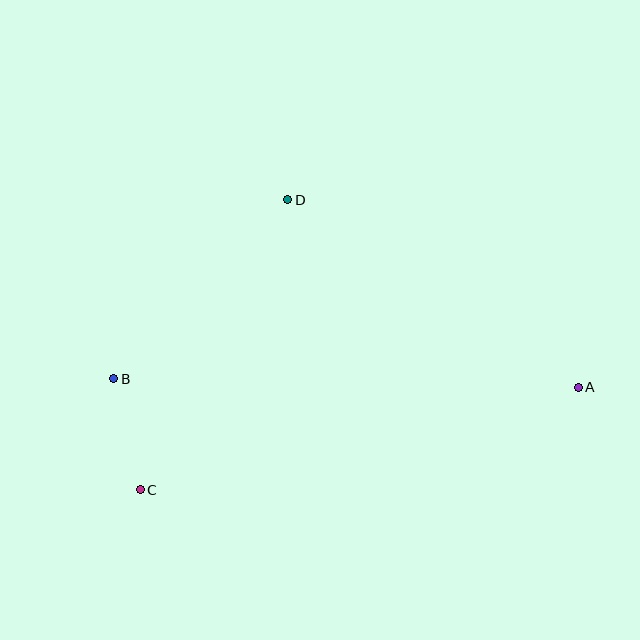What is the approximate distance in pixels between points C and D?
The distance between C and D is approximately 325 pixels.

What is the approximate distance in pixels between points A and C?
The distance between A and C is approximately 449 pixels.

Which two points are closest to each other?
Points B and C are closest to each other.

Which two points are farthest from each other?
Points A and B are farthest from each other.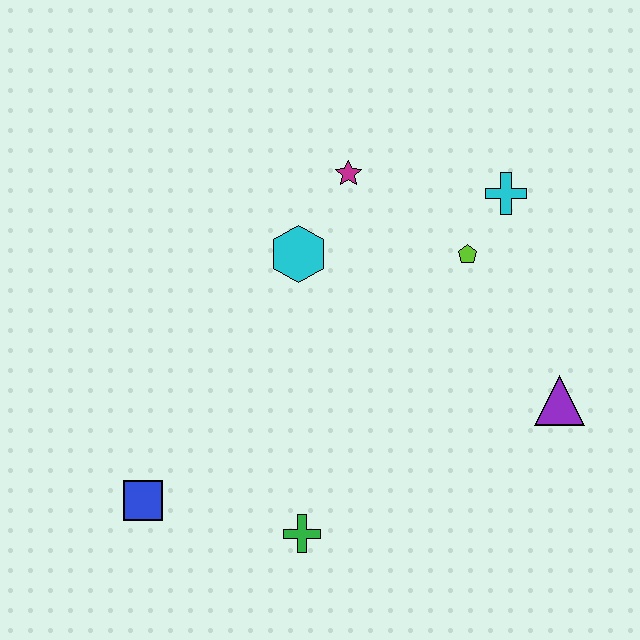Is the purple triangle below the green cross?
No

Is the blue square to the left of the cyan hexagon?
Yes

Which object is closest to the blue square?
The green cross is closest to the blue square.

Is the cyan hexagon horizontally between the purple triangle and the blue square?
Yes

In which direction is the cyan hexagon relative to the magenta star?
The cyan hexagon is below the magenta star.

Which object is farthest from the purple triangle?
The blue square is farthest from the purple triangle.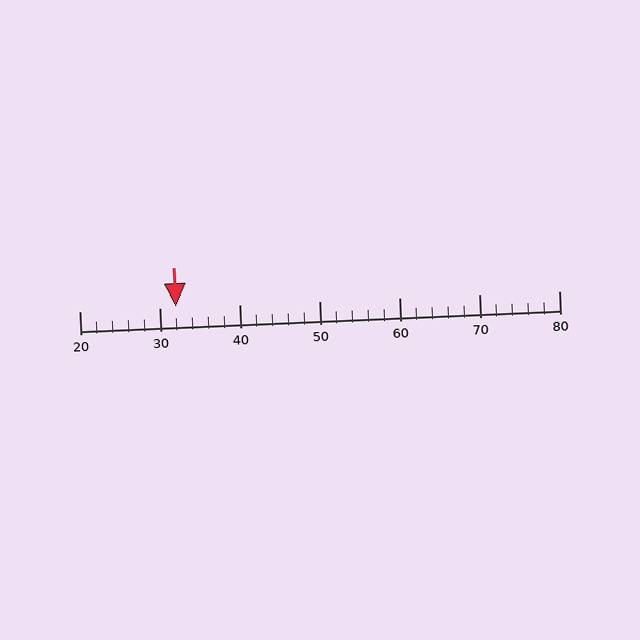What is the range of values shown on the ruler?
The ruler shows values from 20 to 80.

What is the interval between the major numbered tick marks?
The major tick marks are spaced 10 units apart.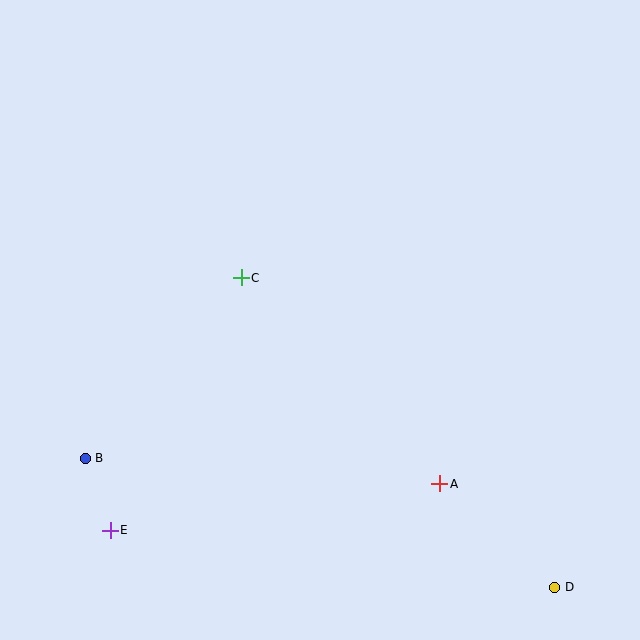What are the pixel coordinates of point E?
Point E is at (110, 530).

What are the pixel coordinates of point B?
Point B is at (85, 458).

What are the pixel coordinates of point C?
Point C is at (241, 278).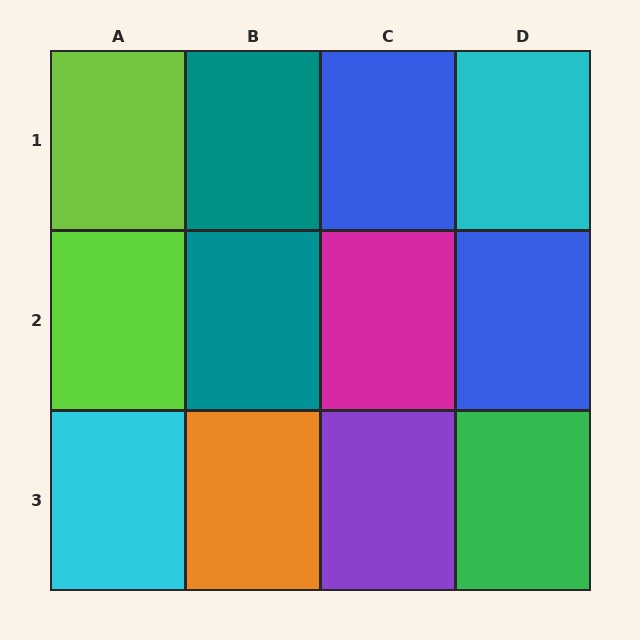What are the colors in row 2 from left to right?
Lime, teal, magenta, blue.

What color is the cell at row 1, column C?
Blue.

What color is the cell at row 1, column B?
Teal.